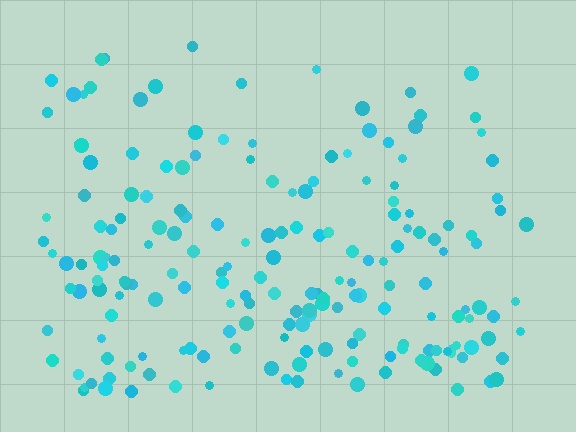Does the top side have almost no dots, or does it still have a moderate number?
Still a moderate number, just noticeably fewer than the bottom.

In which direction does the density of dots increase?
From top to bottom, with the bottom side densest.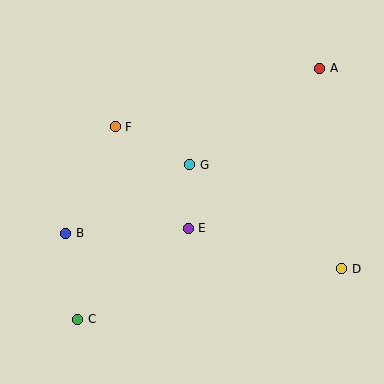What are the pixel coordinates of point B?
Point B is at (66, 233).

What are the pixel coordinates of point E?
Point E is at (188, 228).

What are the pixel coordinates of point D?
Point D is at (342, 269).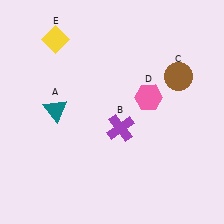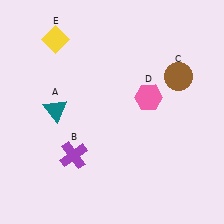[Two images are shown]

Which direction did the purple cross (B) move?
The purple cross (B) moved left.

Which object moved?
The purple cross (B) moved left.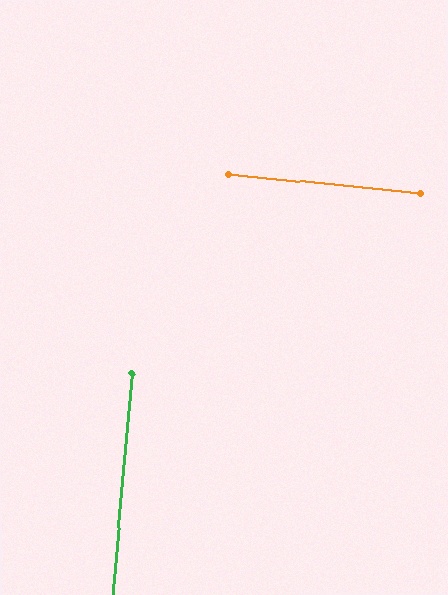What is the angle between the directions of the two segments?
Approximately 89 degrees.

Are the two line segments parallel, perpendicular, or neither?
Perpendicular — they meet at approximately 89°.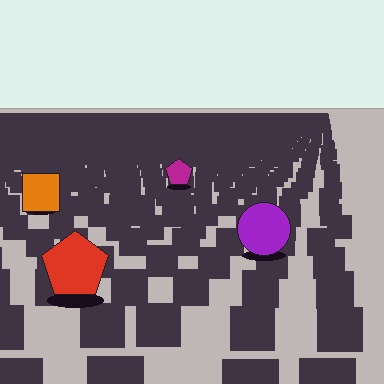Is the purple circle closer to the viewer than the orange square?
Yes. The purple circle is closer — you can tell from the texture gradient: the ground texture is coarser near it.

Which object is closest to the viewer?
The red pentagon is closest. The texture marks near it are larger and more spread out.